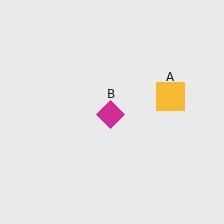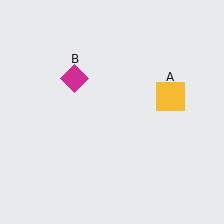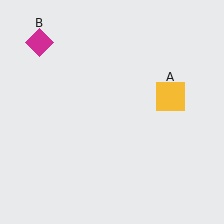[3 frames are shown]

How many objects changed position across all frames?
1 object changed position: magenta diamond (object B).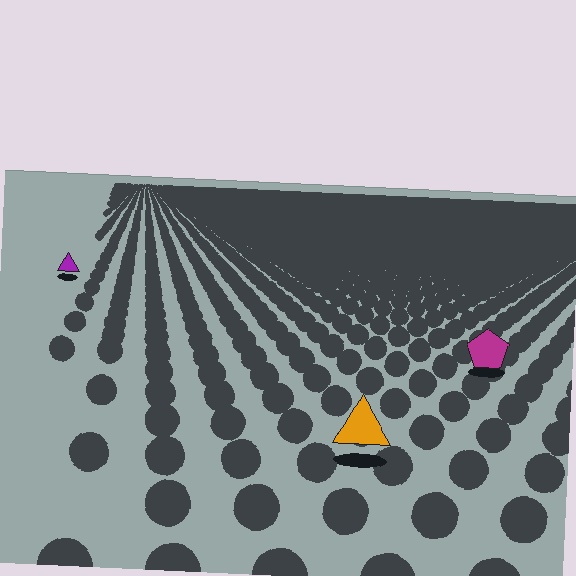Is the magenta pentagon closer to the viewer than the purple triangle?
Yes. The magenta pentagon is closer — you can tell from the texture gradient: the ground texture is coarser near it.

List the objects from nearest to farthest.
From nearest to farthest: the orange triangle, the magenta pentagon, the purple triangle.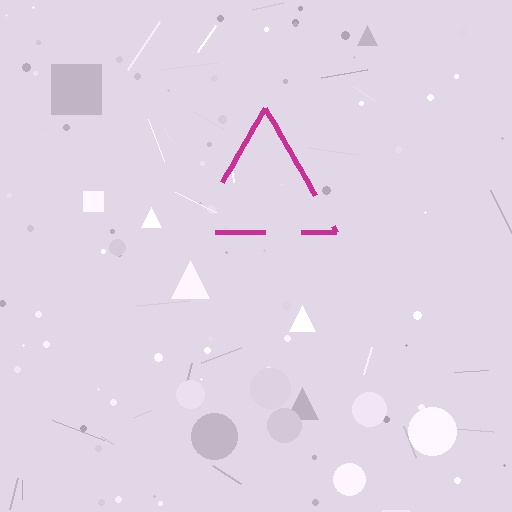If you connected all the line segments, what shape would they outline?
They would outline a triangle.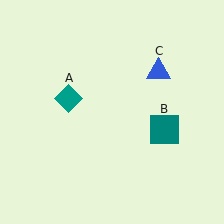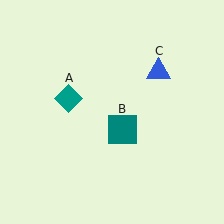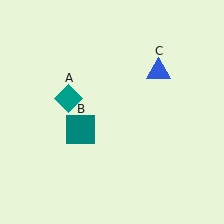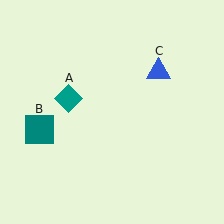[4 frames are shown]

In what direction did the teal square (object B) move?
The teal square (object B) moved left.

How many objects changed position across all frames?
1 object changed position: teal square (object B).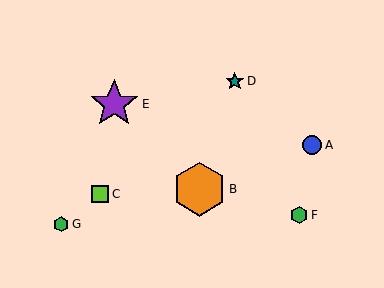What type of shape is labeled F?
Shape F is a green hexagon.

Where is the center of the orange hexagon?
The center of the orange hexagon is at (199, 189).